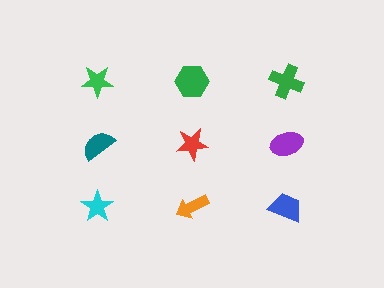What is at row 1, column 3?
A green cross.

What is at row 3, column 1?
A cyan star.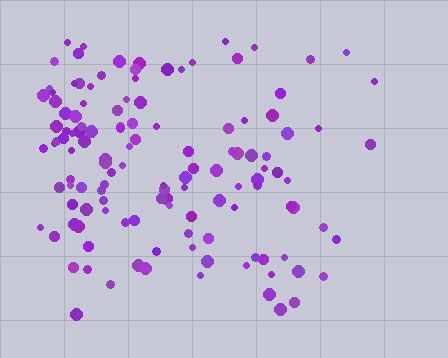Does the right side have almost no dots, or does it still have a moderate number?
Still a moderate number, just noticeably fewer than the left.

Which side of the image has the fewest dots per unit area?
The right.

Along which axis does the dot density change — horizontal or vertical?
Horizontal.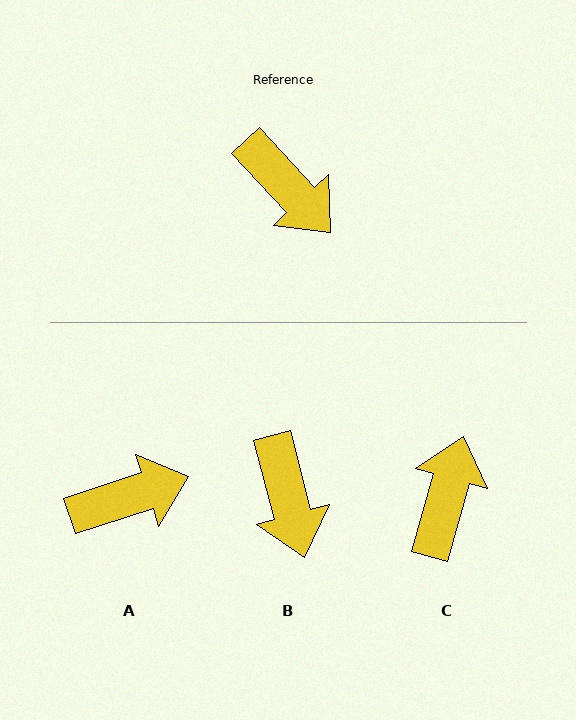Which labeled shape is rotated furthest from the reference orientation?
C, about 122 degrees away.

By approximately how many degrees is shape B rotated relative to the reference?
Approximately 28 degrees clockwise.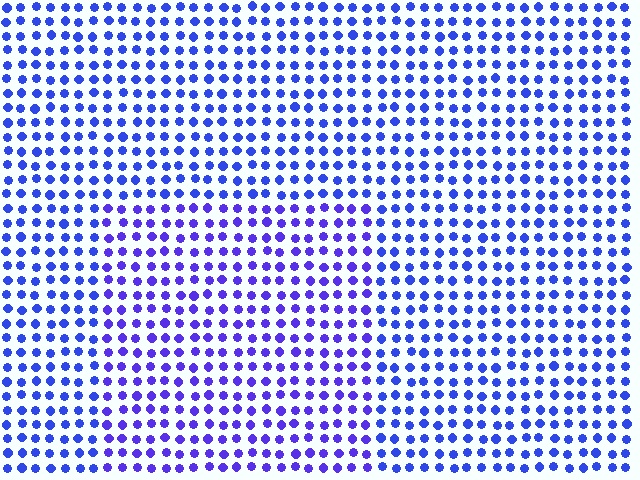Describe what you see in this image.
The image is filled with small blue elements in a uniform arrangement. A rectangle-shaped region is visible where the elements are tinted to a slightly different hue, forming a subtle color boundary.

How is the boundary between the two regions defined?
The boundary is defined purely by a slight shift in hue (about 20 degrees). Spacing, size, and orientation are identical on both sides.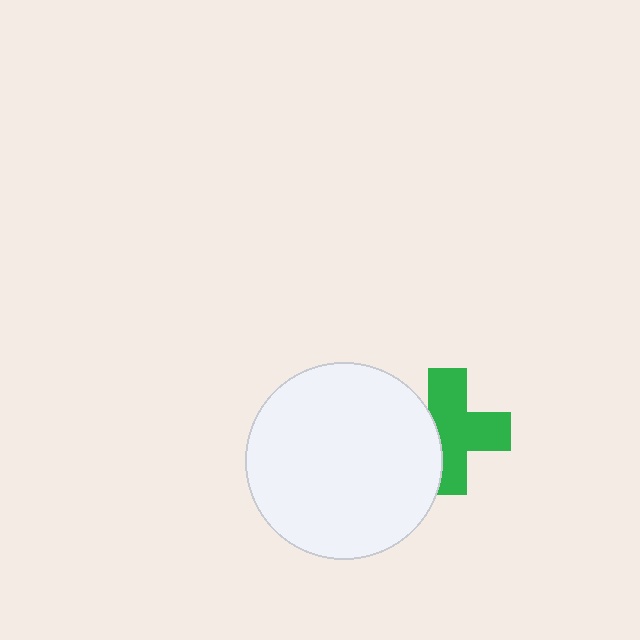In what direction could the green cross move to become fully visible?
The green cross could move right. That would shift it out from behind the white circle entirely.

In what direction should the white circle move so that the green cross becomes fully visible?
The white circle should move left. That is the shortest direction to clear the overlap and leave the green cross fully visible.